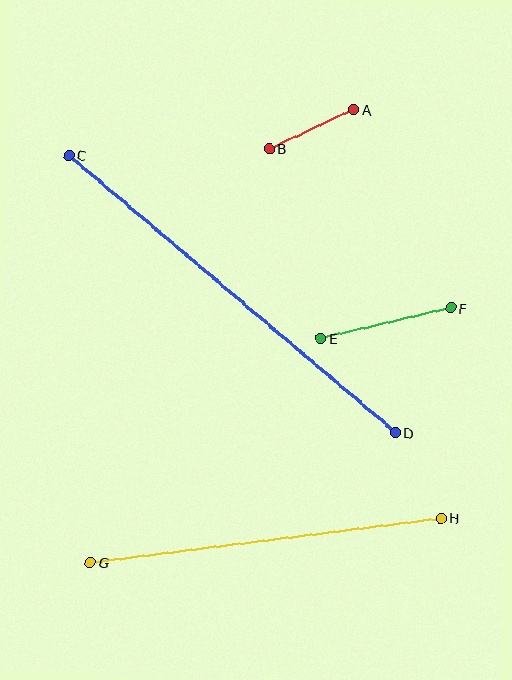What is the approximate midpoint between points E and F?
The midpoint is at approximately (386, 323) pixels.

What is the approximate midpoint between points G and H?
The midpoint is at approximately (266, 540) pixels.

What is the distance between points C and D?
The distance is approximately 428 pixels.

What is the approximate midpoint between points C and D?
The midpoint is at approximately (232, 294) pixels.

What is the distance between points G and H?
The distance is approximately 353 pixels.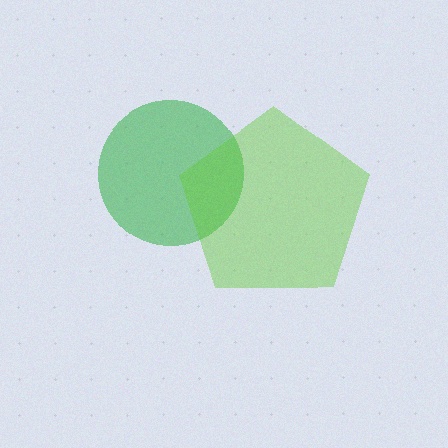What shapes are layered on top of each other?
The layered shapes are: a green circle, a lime pentagon.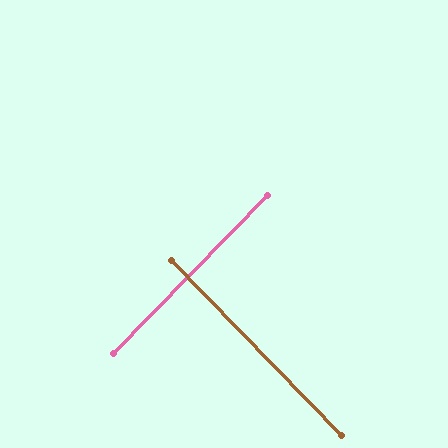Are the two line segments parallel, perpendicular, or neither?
Perpendicular — they meet at approximately 88°.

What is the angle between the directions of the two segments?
Approximately 88 degrees.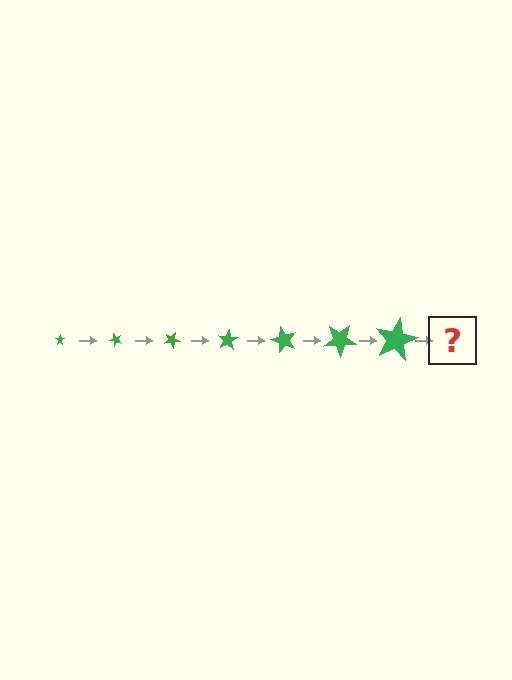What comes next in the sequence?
The next element should be a star, larger than the previous one and rotated 350 degrees from the start.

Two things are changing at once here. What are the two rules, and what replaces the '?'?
The two rules are that the star grows larger each step and it rotates 50 degrees each step. The '?' should be a star, larger than the previous one and rotated 350 degrees from the start.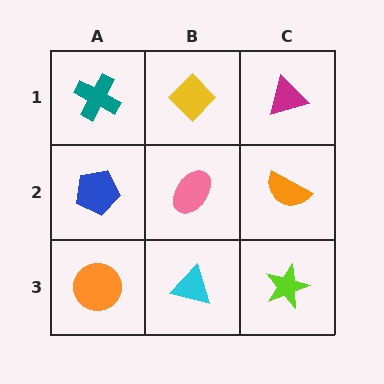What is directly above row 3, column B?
A pink ellipse.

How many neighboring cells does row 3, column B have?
3.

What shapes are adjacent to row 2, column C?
A magenta triangle (row 1, column C), a lime star (row 3, column C), a pink ellipse (row 2, column B).